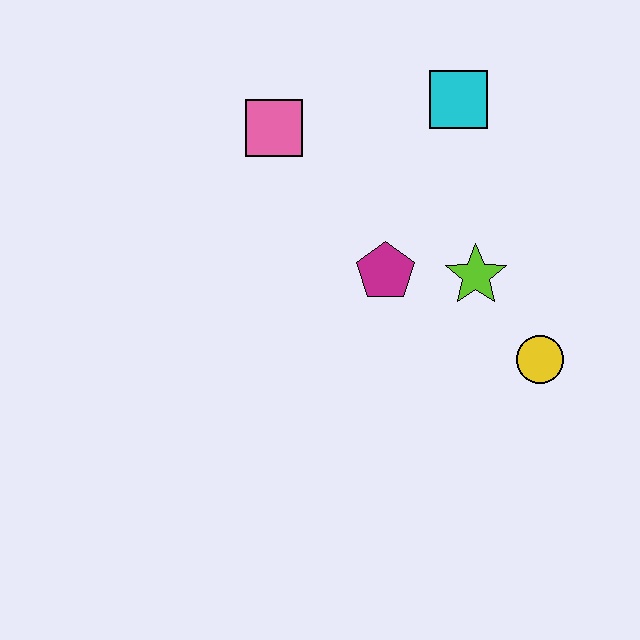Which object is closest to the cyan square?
The lime star is closest to the cyan square.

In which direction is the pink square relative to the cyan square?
The pink square is to the left of the cyan square.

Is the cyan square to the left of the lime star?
Yes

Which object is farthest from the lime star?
The pink square is farthest from the lime star.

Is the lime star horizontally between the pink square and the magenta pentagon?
No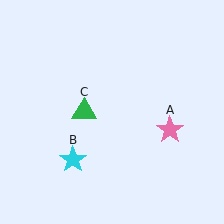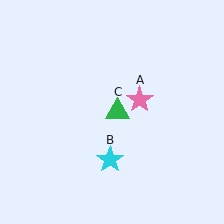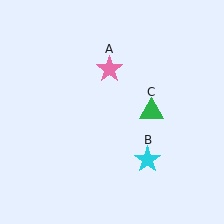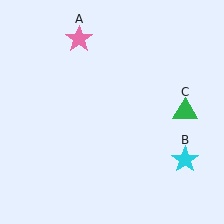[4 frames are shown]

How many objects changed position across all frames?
3 objects changed position: pink star (object A), cyan star (object B), green triangle (object C).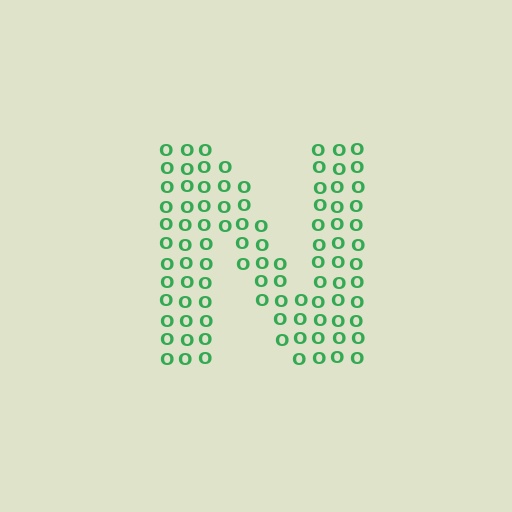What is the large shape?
The large shape is the letter N.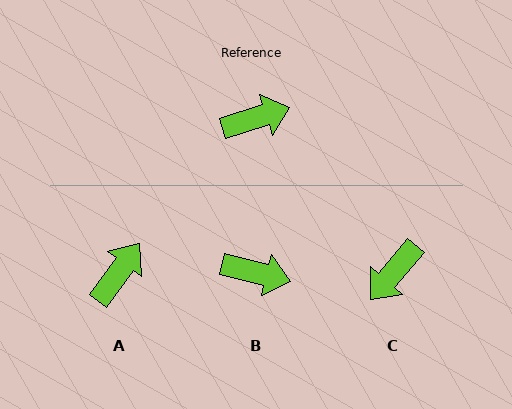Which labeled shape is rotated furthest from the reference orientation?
C, about 147 degrees away.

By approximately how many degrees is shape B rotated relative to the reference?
Approximately 31 degrees clockwise.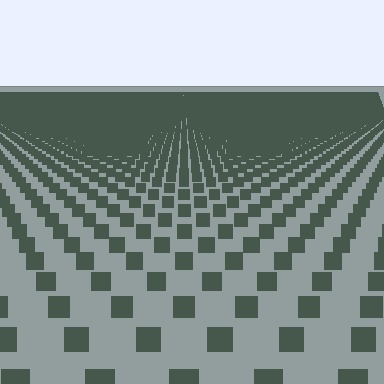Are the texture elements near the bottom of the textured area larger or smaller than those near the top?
Larger. Near the bottom, elements are closer to the viewer and appear at a bigger on-screen size.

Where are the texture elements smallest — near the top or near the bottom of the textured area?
Near the top.